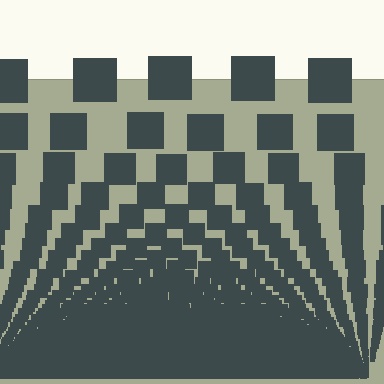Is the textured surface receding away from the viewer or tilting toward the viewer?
The surface appears to tilt toward the viewer. Texture elements get larger and sparser toward the top.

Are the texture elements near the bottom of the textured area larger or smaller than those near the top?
Smaller. The gradient is inverted — elements near the bottom are smaller and denser.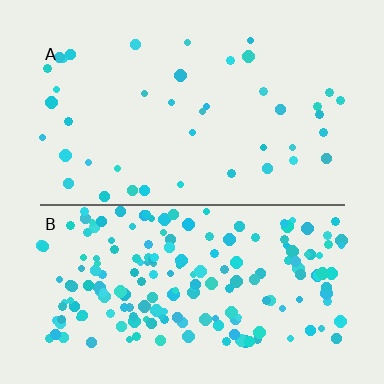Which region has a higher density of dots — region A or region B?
B (the bottom).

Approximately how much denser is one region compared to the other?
Approximately 4.6× — region B over region A.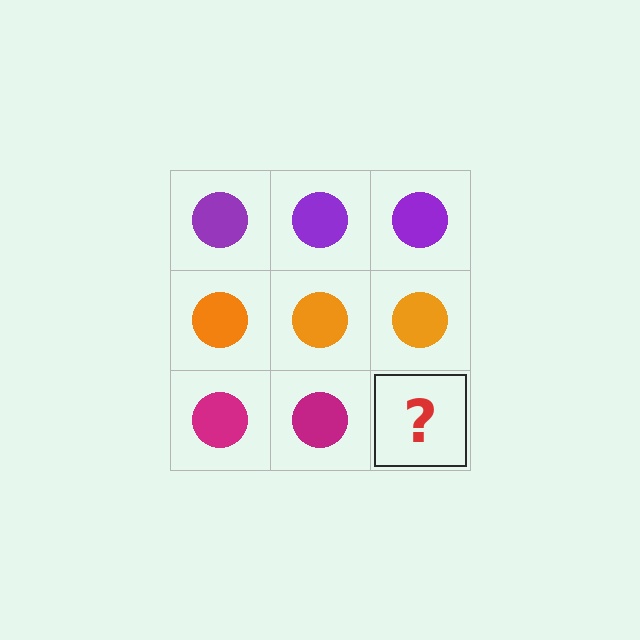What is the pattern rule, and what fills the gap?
The rule is that each row has a consistent color. The gap should be filled with a magenta circle.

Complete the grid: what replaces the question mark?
The question mark should be replaced with a magenta circle.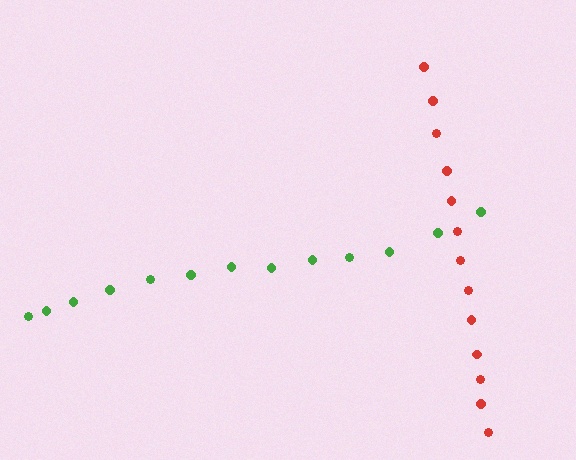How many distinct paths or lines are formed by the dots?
There are 2 distinct paths.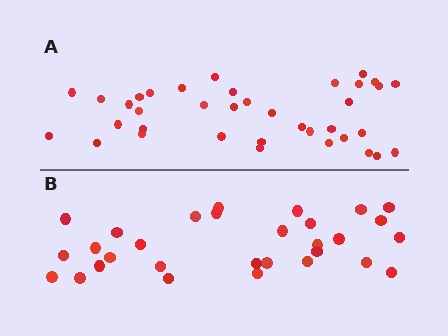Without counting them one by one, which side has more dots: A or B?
Region A (the top region) has more dots.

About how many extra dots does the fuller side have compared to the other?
Region A has roughly 8 or so more dots than region B.